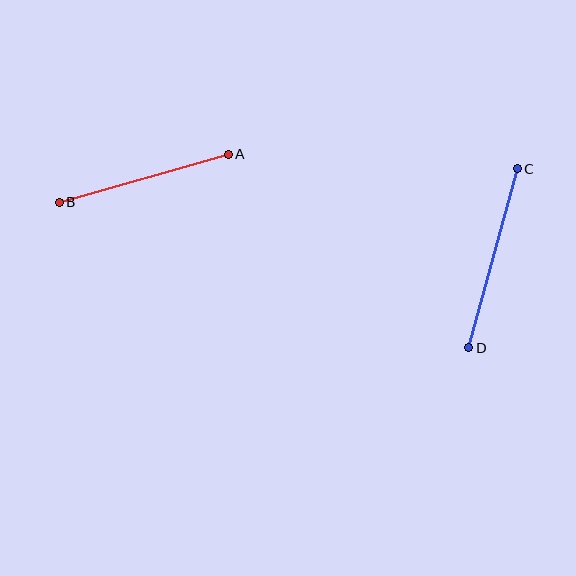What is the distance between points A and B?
The distance is approximately 176 pixels.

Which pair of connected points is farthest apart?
Points C and D are farthest apart.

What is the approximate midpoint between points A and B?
The midpoint is at approximately (144, 178) pixels.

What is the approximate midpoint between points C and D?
The midpoint is at approximately (493, 258) pixels.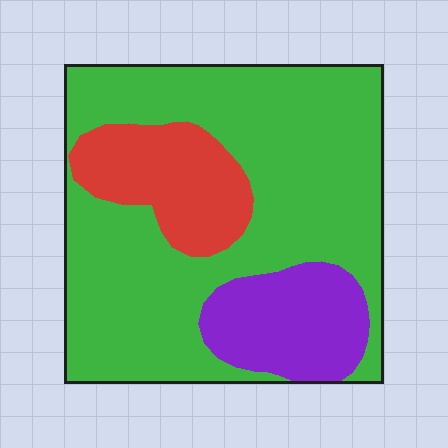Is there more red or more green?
Green.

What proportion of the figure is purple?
Purple covers 16% of the figure.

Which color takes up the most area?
Green, at roughly 70%.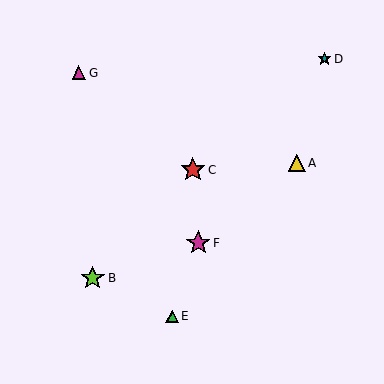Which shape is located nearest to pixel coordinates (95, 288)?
The lime star (labeled B) at (93, 278) is nearest to that location.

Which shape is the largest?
The magenta star (labeled F) is the largest.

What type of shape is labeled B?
Shape B is a lime star.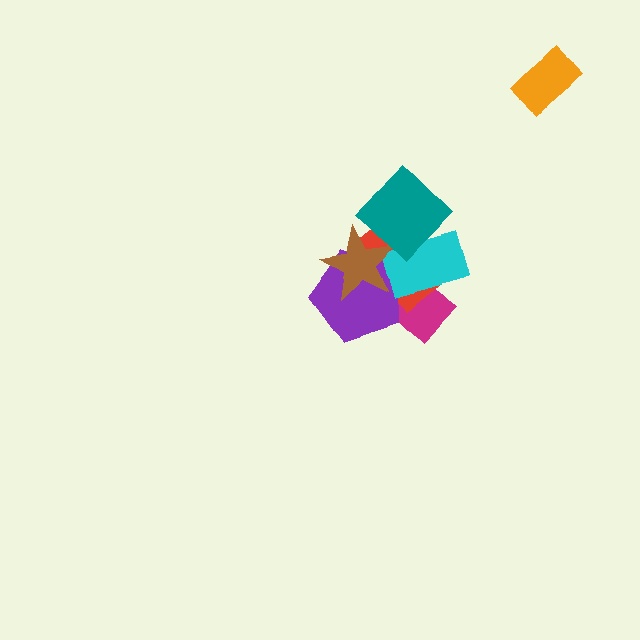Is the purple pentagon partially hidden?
Yes, it is partially covered by another shape.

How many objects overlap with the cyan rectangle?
5 objects overlap with the cyan rectangle.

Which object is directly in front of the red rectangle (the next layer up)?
The purple pentagon is directly in front of the red rectangle.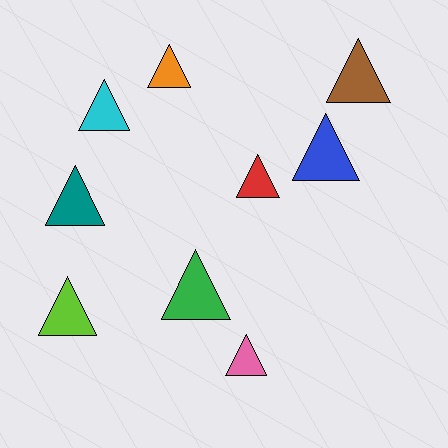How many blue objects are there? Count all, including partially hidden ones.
There is 1 blue object.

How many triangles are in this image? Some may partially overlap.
There are 9 triangles.